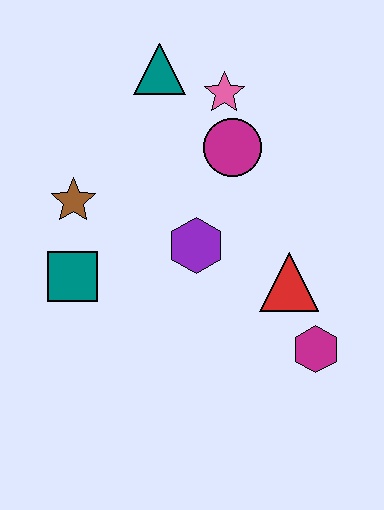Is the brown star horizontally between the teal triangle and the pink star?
No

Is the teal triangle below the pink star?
No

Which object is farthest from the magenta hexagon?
The teal triangle is farthest from the magenta hexagon.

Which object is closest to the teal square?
The brown star is closest to the teal square.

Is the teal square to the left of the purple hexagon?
Yes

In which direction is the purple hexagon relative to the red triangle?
The purple hexagon is to the left of the red triangle.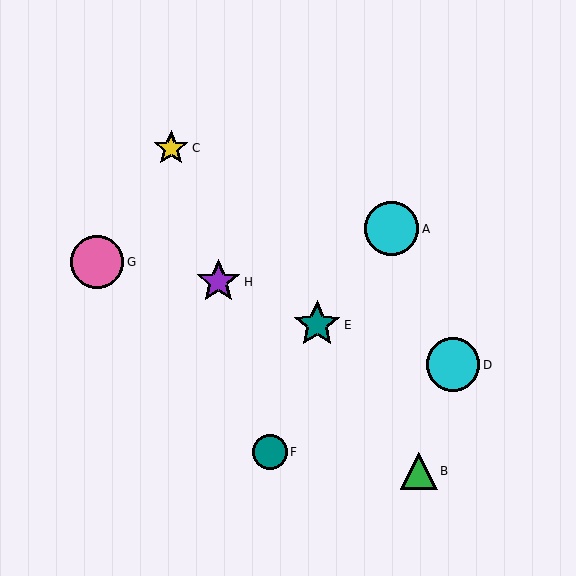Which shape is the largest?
The cyan circle (labeled A) is the largest.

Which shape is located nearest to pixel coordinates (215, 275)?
The purple star (labeled H) at (218, 282) is nearest to that location.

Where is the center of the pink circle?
The center of the pink circle is at (97, 262).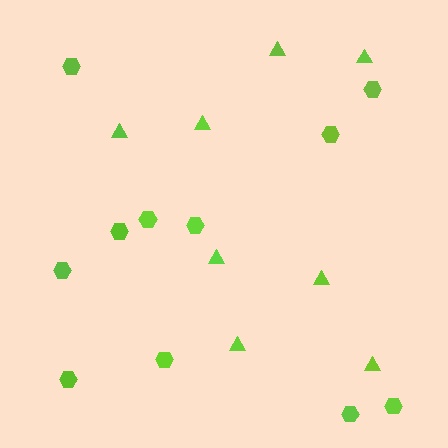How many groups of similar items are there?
There are 2 groups: one group of triangles (8) and one group of hexagons (11).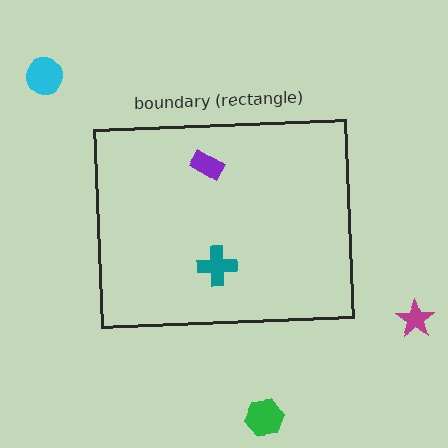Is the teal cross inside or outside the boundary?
Inside.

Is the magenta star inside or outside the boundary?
Outside.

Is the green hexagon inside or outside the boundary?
Outside.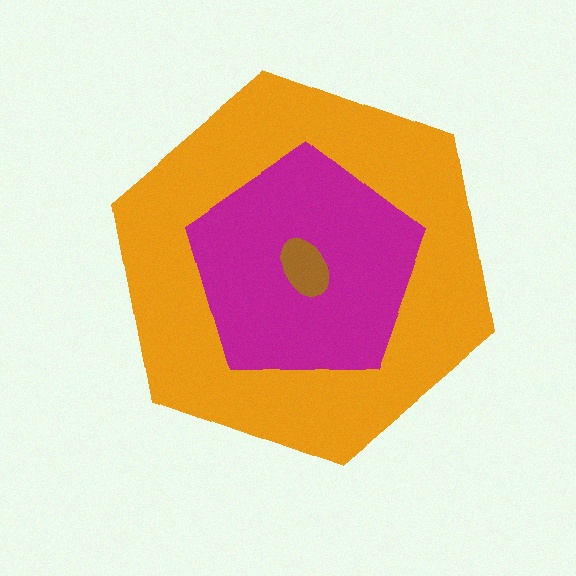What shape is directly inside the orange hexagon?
The magenta pentagon.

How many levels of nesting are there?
3.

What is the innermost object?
The brown ellipse.